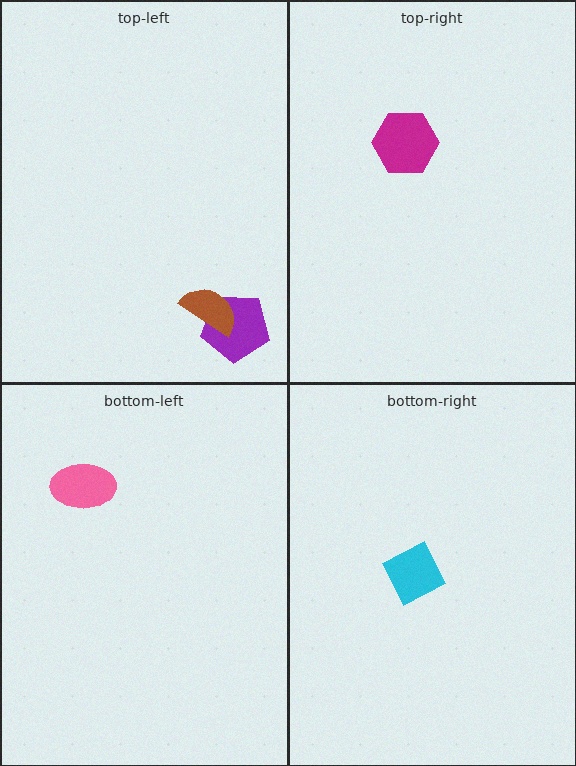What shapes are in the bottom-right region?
The cyan diamond.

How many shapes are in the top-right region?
1.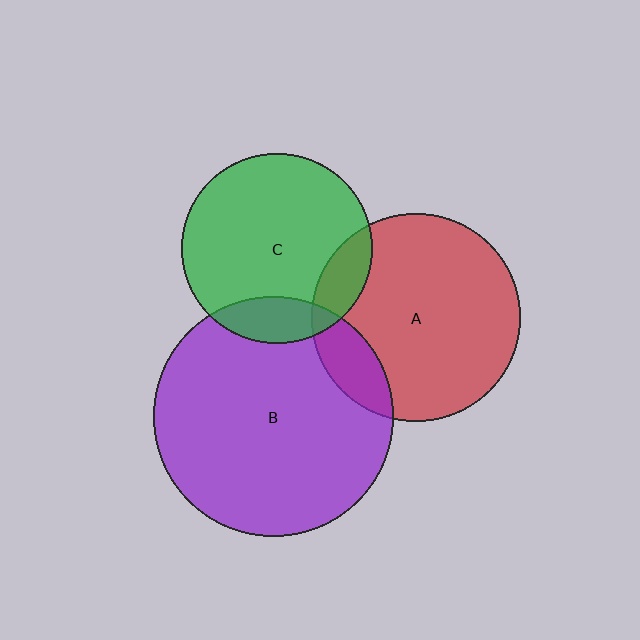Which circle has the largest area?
Circle B (purple).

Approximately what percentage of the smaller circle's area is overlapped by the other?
Approximately 15%.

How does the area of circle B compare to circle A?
Approximately 1.3 times.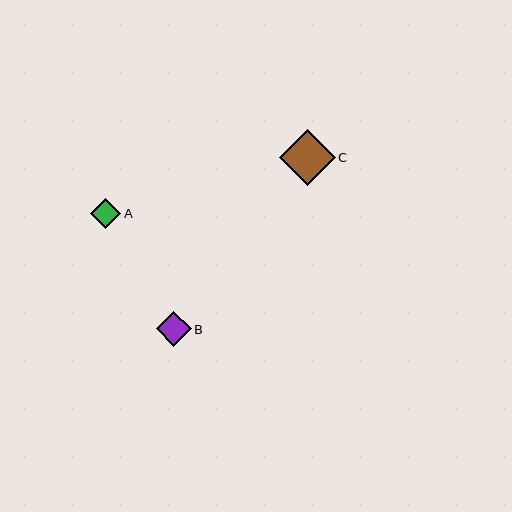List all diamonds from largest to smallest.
From largest to smallest: C, B, A.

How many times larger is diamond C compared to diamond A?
Diamond C is approximately 1.9 times the size of diamond A.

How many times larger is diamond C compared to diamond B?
Diamond C is approximately 1.6 times the size of diamond B.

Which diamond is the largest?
Diamond C is the largest with a size of approximately 56 pixels.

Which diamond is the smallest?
Diamond A is the smallest with a size of approximately 30 pixels.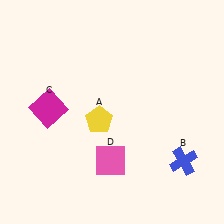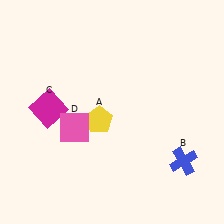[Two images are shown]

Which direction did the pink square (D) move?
The pink square (D) moved left.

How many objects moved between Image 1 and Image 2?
1 object moved between the two images.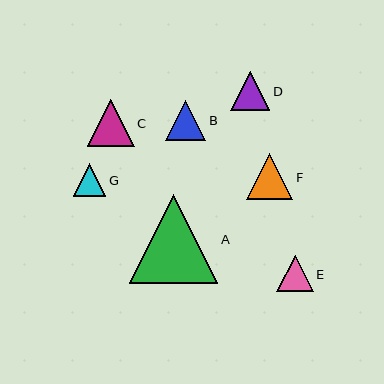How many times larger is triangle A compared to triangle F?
Triangle A is approximately 1.9 times the size of triangle F.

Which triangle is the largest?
Triangle A is the largest with a size of approximately 89 pixels.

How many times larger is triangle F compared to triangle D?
Triangle F is approximately 1.2 times the size of triangle D.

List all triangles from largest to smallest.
From largest to smallest: A, C, F, B, D, E, G.